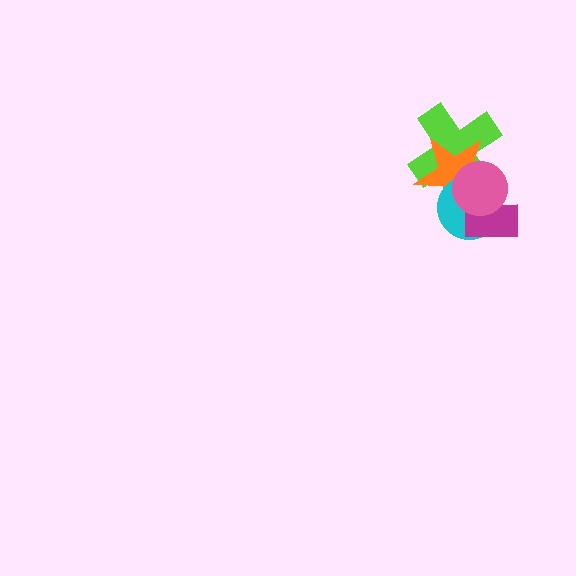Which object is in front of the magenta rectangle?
The pink circle is in front of the magenta rectangle.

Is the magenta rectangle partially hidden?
Yes, it is partially covered by another shape.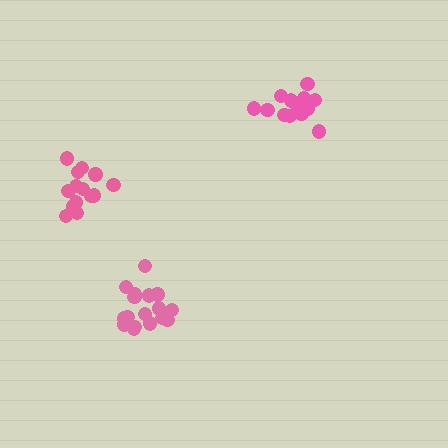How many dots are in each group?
Group 1: 15 dots, Group 2: 16 dots, Group 3: 17 dots (48 total).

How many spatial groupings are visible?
There are 3 spatial groupings.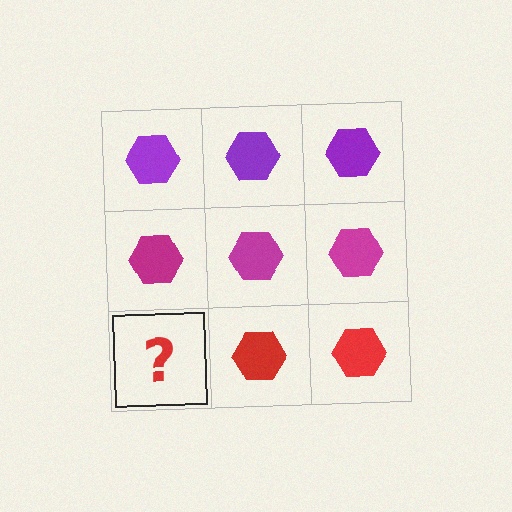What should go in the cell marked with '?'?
The missing cell should contain a red hexagon.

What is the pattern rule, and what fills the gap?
The rule is that each row has a consistent color. The gap should be filled with a red hexagon.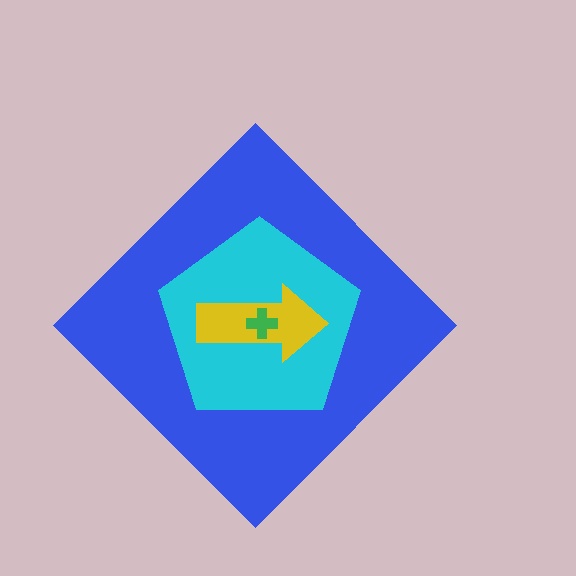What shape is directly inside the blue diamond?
The cyan pentagon.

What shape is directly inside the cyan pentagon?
The yellow arrow.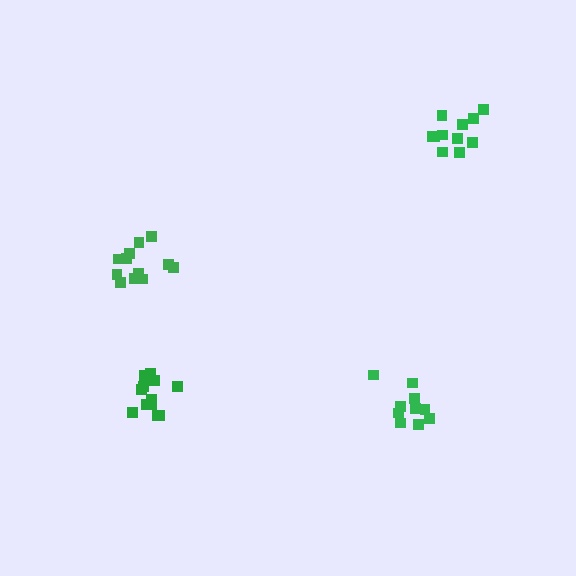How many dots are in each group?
Group 1: 12 dots, Group 2: 12 dots, Group 3: 11 dots, Group 4: 10 dots (45 total).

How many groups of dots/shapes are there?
There are 4 groups.